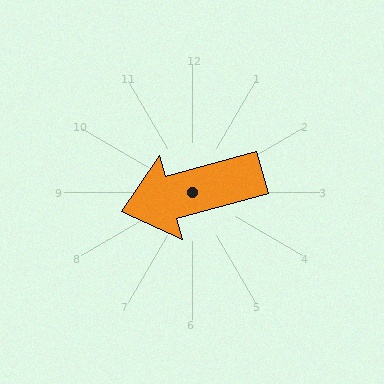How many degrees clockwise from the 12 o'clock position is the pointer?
Approximately 254 degrees.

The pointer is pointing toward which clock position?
Roughly 8 o'clock.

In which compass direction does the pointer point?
West.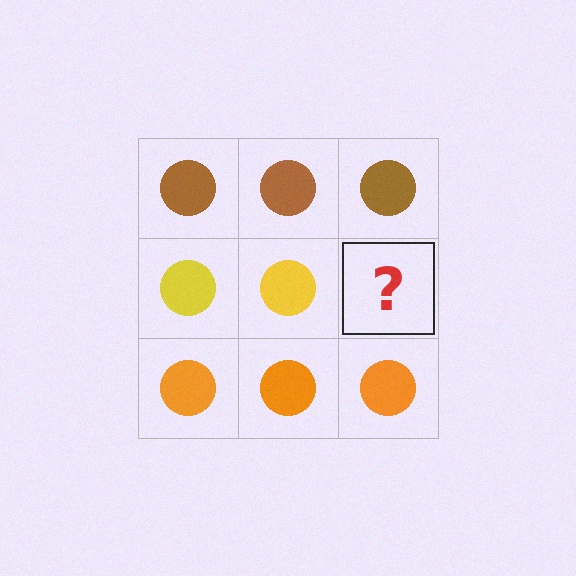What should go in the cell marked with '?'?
The missing cell should contain a yellow circle.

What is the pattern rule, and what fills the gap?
The rule is that each row has a consistent color. The gap should be filled with a yellow circle.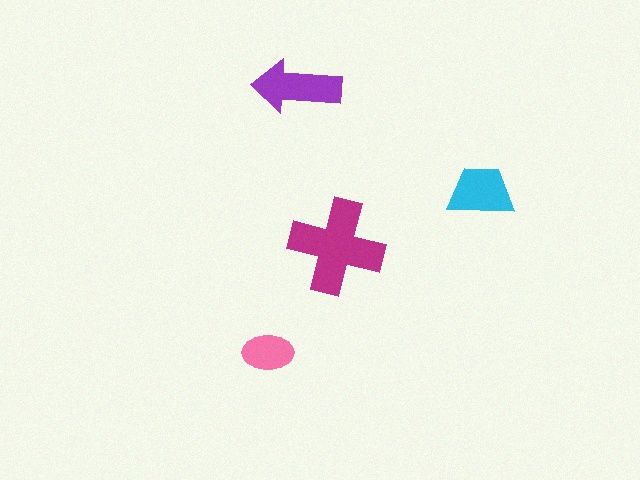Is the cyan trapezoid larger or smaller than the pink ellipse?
Larger.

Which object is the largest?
The magenta cross.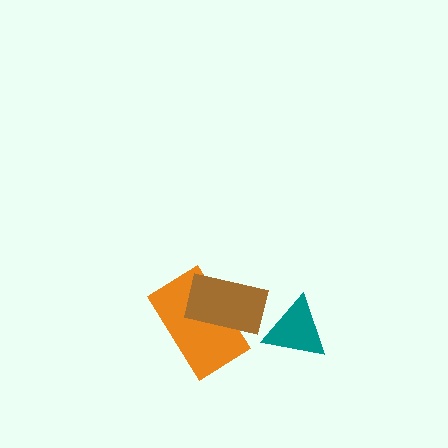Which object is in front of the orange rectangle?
The brown rectangle is in front of the orange rectangle.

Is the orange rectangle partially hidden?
Yes, it is partially covered by another shape.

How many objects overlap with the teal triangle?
0 objects overlap with the teal triangle.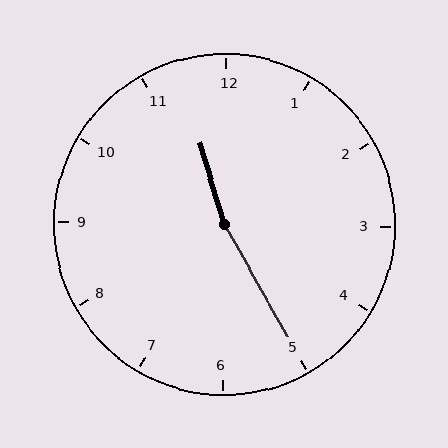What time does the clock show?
11:25.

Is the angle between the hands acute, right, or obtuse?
It is obtuse.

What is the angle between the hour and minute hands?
Approximately 168 degrees.